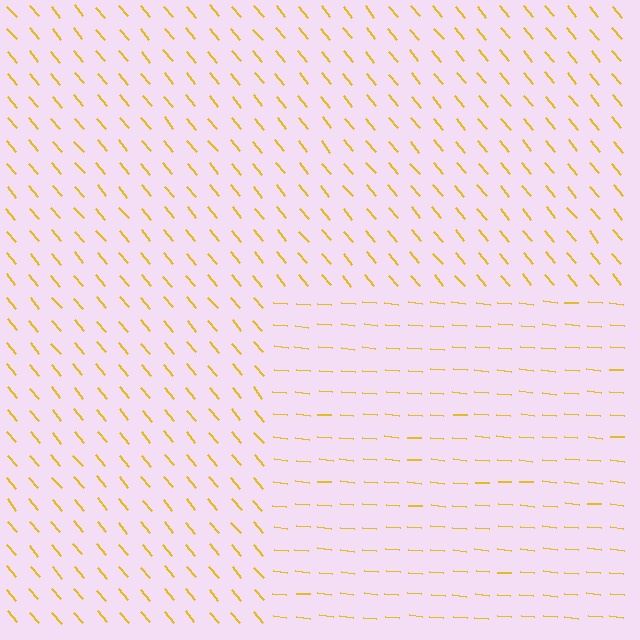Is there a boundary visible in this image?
Yes, there is a texture boundary formed by a change in line orientation.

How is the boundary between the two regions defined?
The boundary is defined purely by a change in line orientation (approximately 45 degrees difference). All lines are the same color and thickness.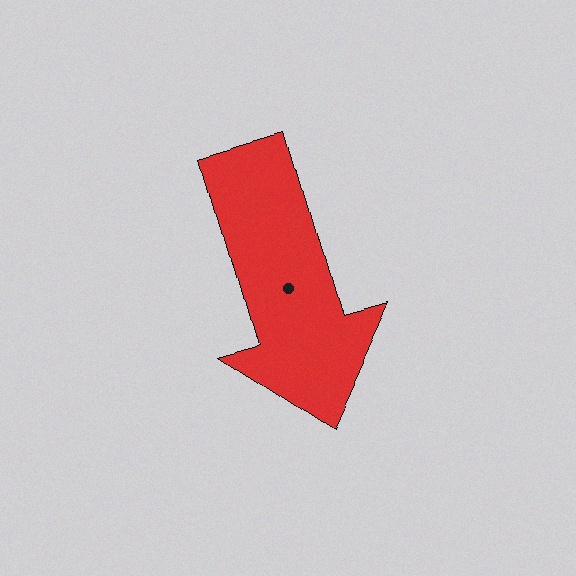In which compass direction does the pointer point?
South.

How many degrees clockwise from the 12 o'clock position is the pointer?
Approximately 164 degrees.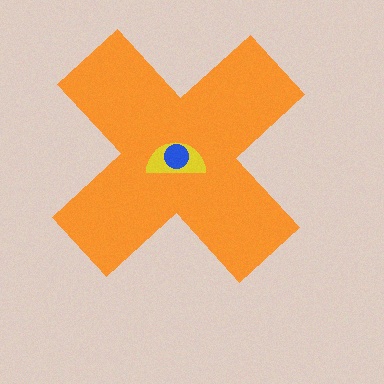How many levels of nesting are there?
3.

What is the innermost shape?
The blue circle.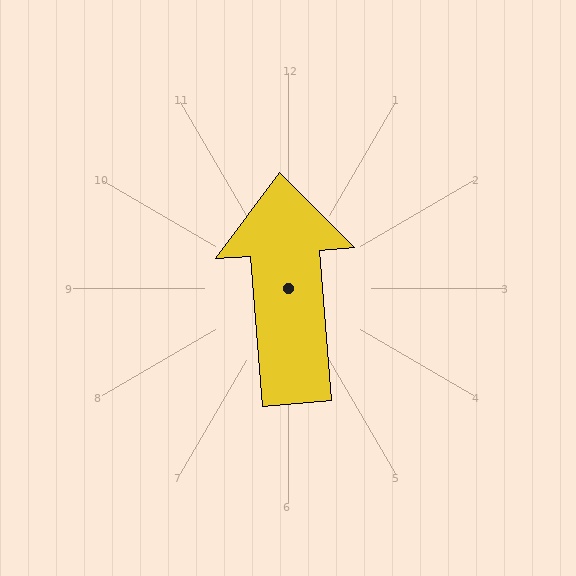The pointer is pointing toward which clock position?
Roughly 12 o'clock.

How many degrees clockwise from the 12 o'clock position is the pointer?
Approximately 356 degrees.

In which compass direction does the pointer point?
North.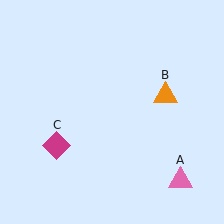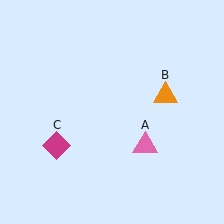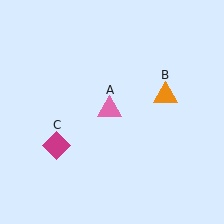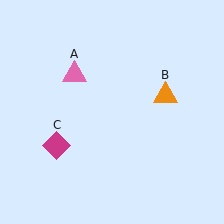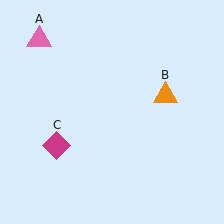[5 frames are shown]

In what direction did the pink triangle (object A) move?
The pink triangle (object A) moved up and to the left.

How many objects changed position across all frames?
1 object changed position: pink triangle (object A).